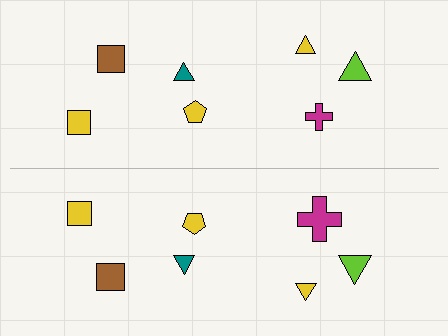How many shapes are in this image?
There are 14 shapes in this image.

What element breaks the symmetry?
The magenta cross on the bottom side has a different size than its mirror counterpart.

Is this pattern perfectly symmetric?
No, the pattern is not perfectly symmetric. The magenta cross on the bottom side has a different size than its mirror counterpart.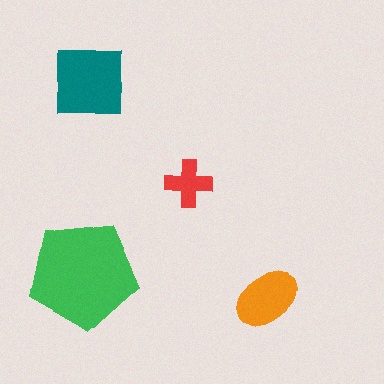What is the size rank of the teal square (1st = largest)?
2nd.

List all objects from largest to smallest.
The green pentagon, the teal square, the orange ellipse, the red cross.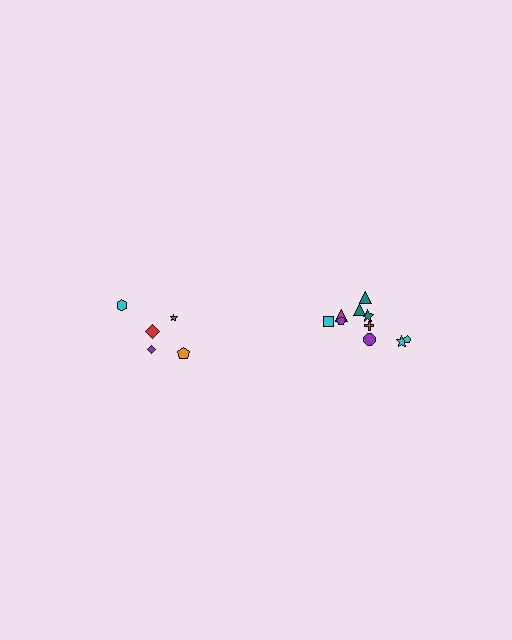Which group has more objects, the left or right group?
The right group.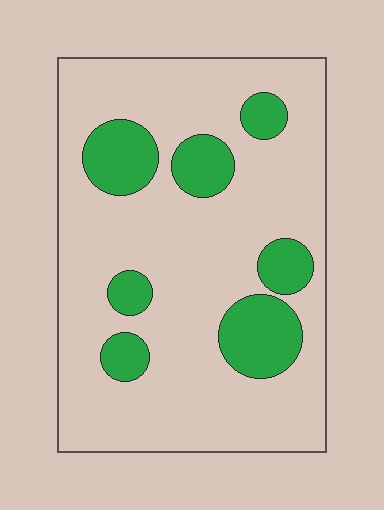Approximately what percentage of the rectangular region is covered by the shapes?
Approximately 20%.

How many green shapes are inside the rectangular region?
7.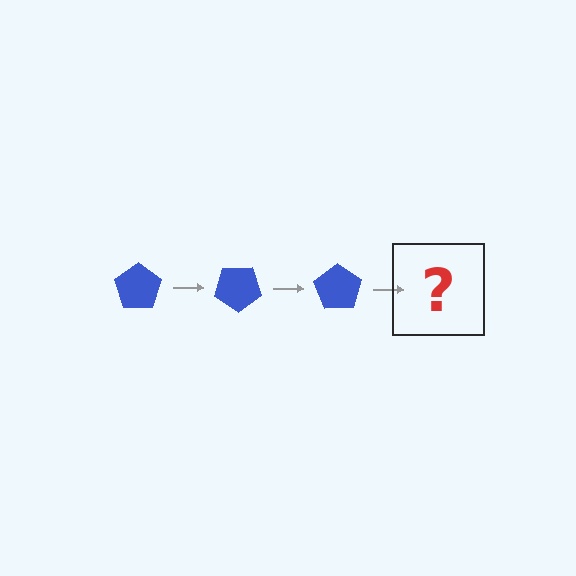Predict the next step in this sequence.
The next step is a blue pentagon rotated 105 degrees.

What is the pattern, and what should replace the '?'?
The pattern is that the pentagon rotates 35 degrees each step. The '?' should be a blue pentagon rotated 105 degrees.